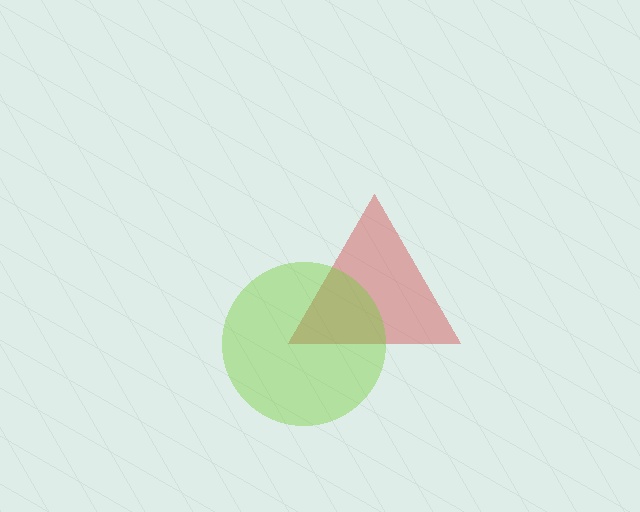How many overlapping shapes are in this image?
There are 2 overlapping shapes in the image.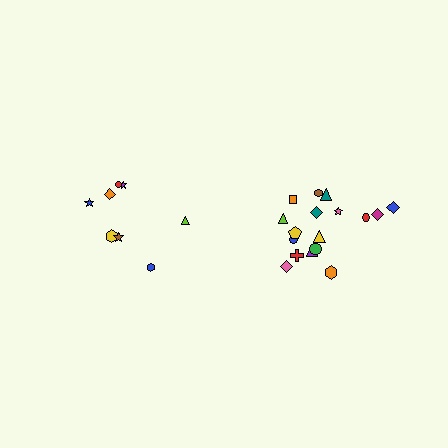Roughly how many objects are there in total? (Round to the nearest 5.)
Roughly 25 objects in total.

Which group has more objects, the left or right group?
The right group.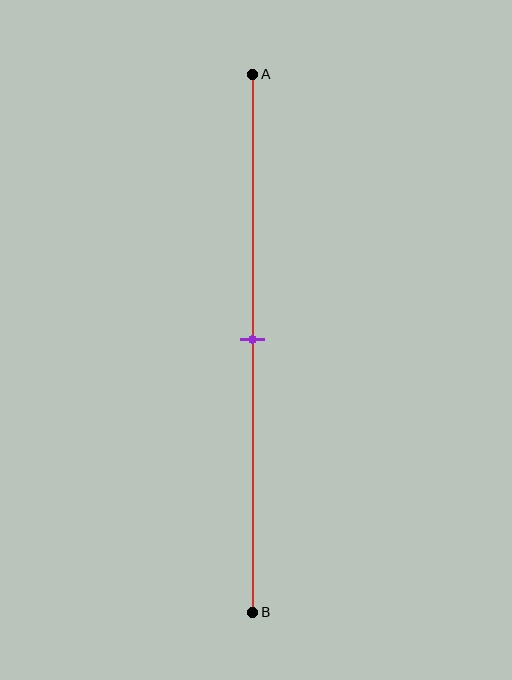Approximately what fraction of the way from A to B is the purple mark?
The purple mark is approximately 50% of the way from A to B.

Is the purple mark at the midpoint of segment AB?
Yes, the mark is approximately at the midpoint.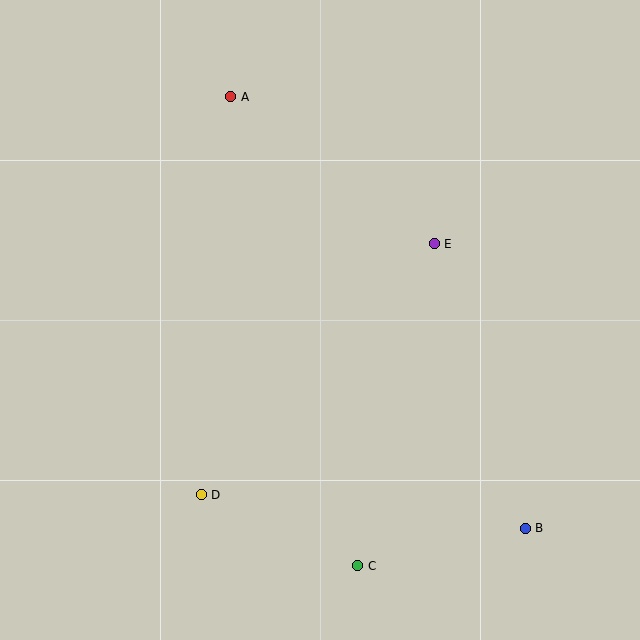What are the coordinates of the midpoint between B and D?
The midpoint between B and D is at (363, 511).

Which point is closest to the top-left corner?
Point A is closest to the top-left corner.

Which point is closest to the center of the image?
Point E at (434, 244) is closest to the center.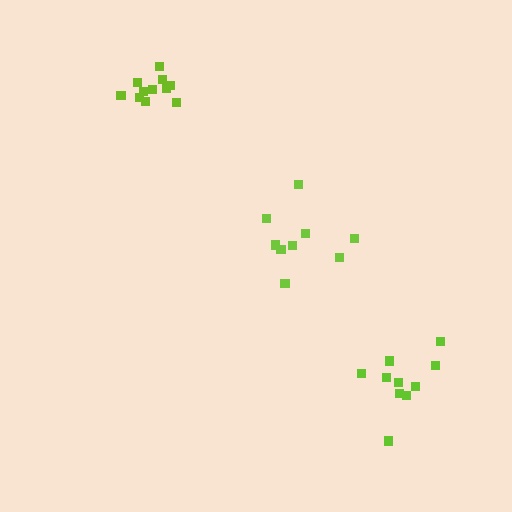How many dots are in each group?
Group 1: 9 dots, Group 2: 11 dots, Group 3: 10 dots (30 total).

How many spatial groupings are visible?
There are 3 spatial groupings.